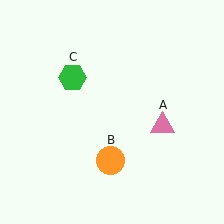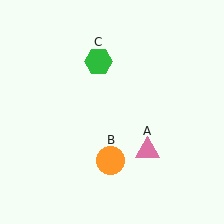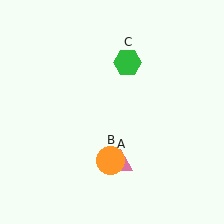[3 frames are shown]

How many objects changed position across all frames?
2 objects changed position: pink triangle (object A), green hexagon (object C).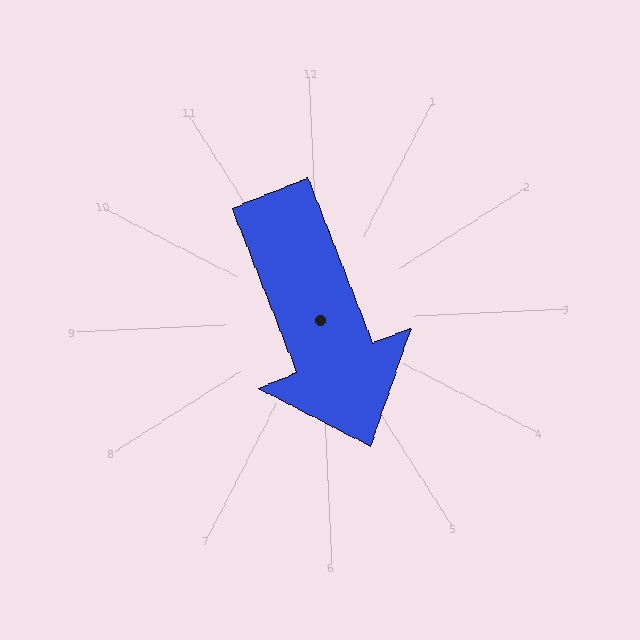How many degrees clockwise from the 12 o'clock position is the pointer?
Approximately 161 degrees.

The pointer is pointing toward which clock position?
Roughly 5 o'clock.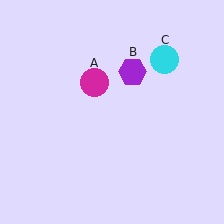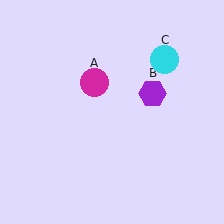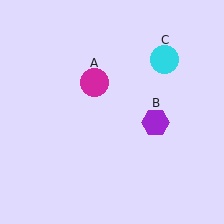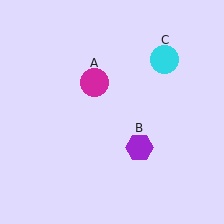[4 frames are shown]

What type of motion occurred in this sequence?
The purple hexagon (object B) rotated clockwise around the center of the scene.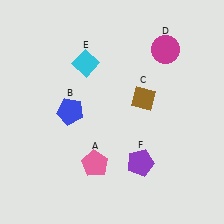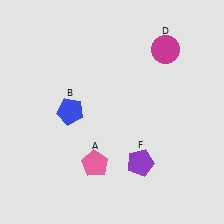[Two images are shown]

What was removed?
The brown diamond (C), the cyan diamond (E) were removed in Image 2.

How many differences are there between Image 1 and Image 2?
There are 2 differences between the two images.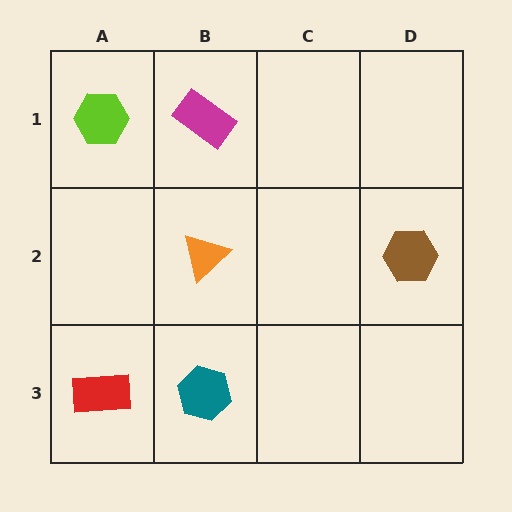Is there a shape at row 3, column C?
No, that cell is empty.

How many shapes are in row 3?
2 shapes.